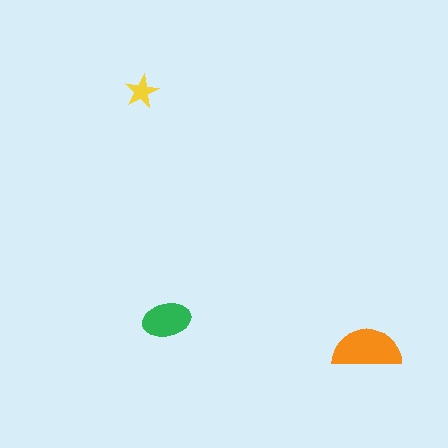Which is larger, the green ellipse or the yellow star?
The green ellipse.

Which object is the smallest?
The yellow star.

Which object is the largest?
The orange semicircle.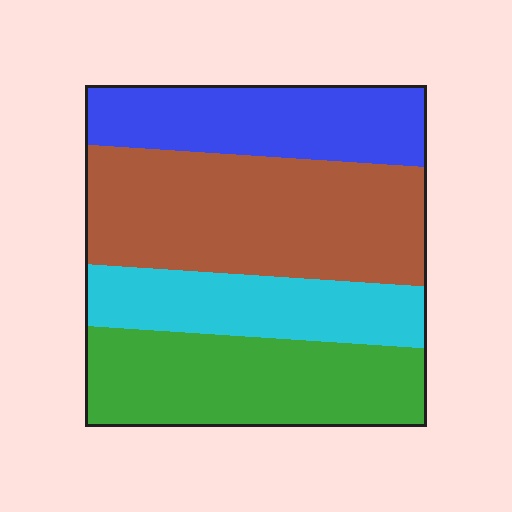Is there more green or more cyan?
Green.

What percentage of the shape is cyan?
Cyan covers about 20% of the shape.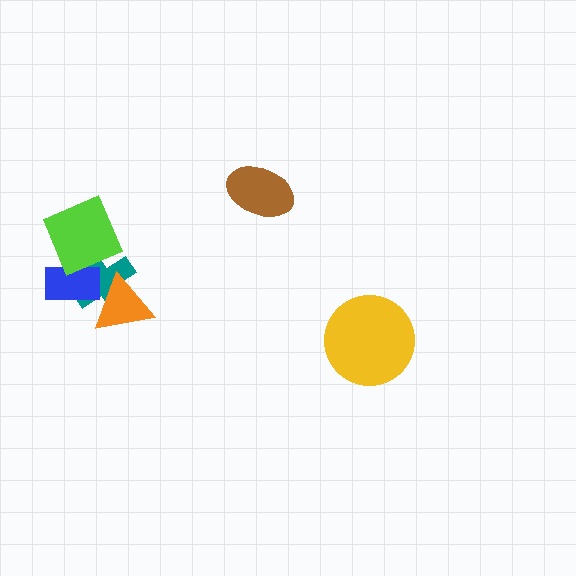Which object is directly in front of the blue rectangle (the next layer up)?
The lime diamond is directly in front of the blue rectangle.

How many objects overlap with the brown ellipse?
0 objects overlap with the brown ellipse.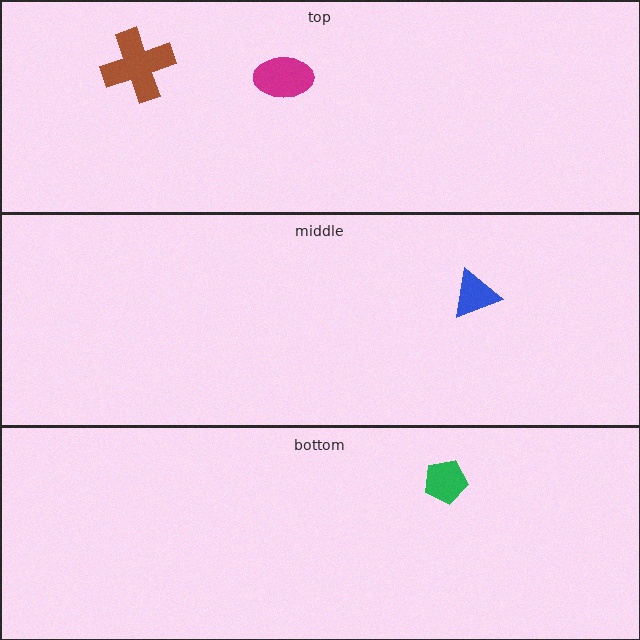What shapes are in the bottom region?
The green pentagon.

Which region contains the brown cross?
The top region.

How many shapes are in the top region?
2.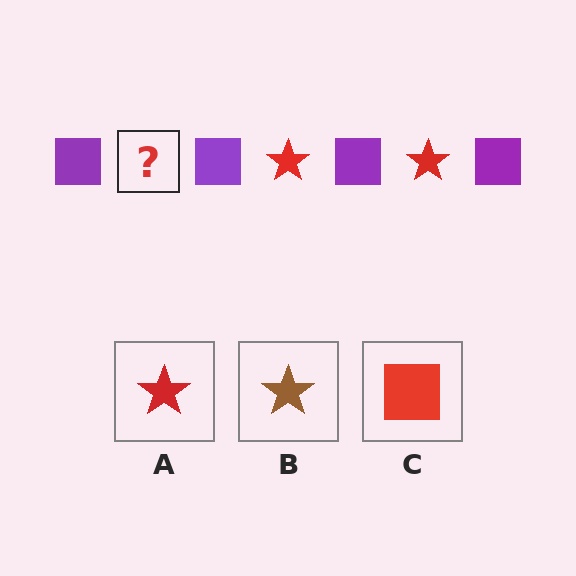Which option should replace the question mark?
Option A.